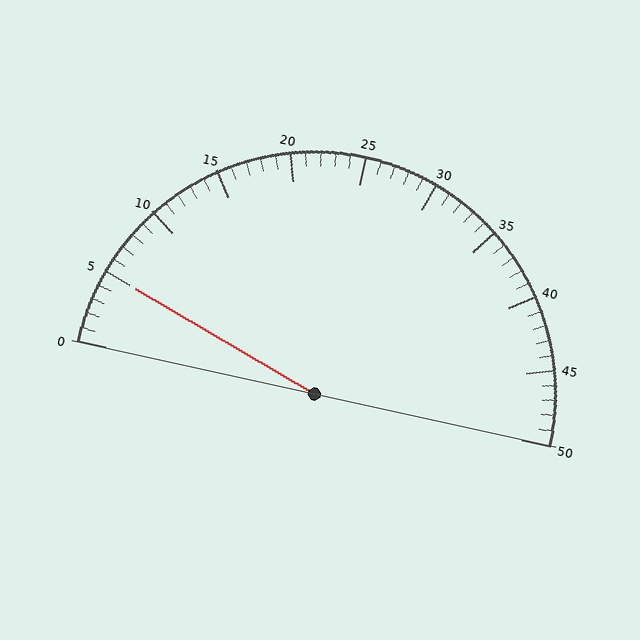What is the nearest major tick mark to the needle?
The nearest major tick mark is 5.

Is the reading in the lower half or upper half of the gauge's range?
The reading is in the lower half of the range (0 to 50).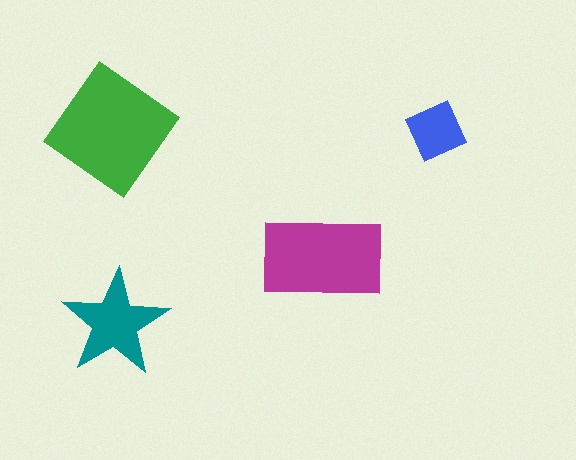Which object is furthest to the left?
The green diamond is leftmost.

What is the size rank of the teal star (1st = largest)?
3rd.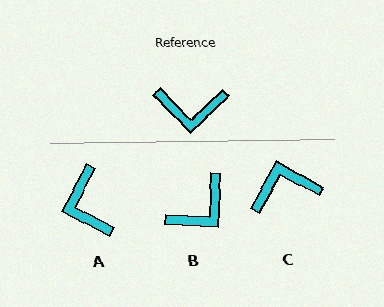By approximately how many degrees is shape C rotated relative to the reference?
Approximately 163 degrees clockwise.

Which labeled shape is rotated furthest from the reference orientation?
C, about 163 degrees away.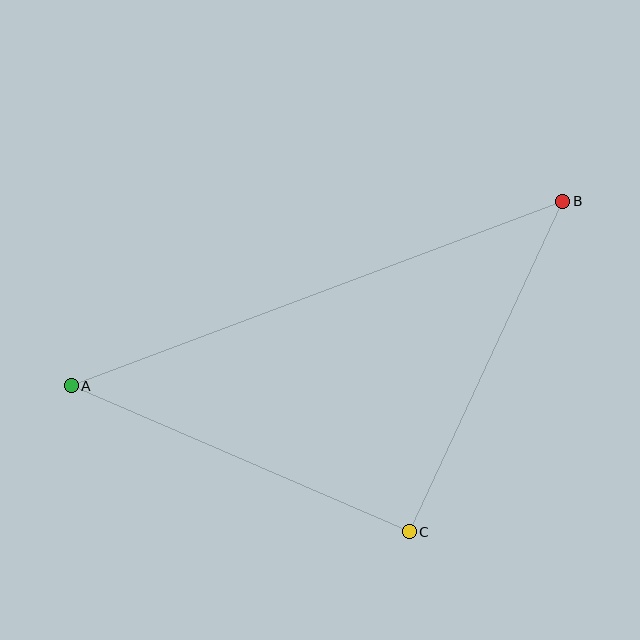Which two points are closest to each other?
Points B and C are closest to each other.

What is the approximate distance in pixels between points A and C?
The distance between A and C is approximately 368 pixels.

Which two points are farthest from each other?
Points A and B are farthest from each other.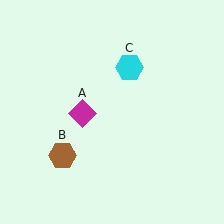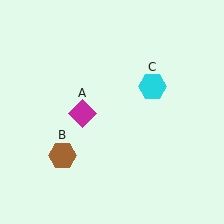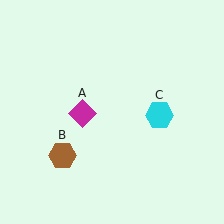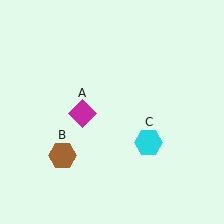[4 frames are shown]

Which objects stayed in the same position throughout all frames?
Magenta diamond (object A) and brown hexagon (object B) remained stationary.